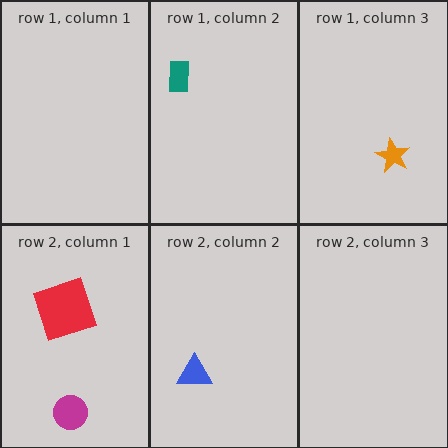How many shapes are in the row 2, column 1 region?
2.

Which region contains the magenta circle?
The row 2, column 1 region.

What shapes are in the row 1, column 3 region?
The orange star.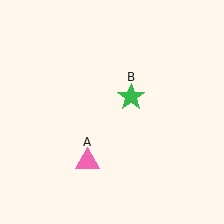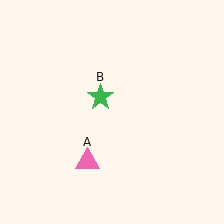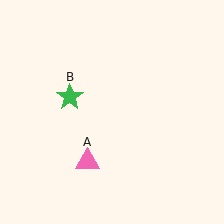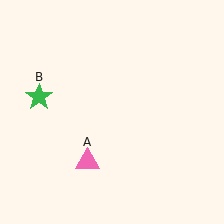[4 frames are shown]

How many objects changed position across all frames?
1 object changed position: green star (object B).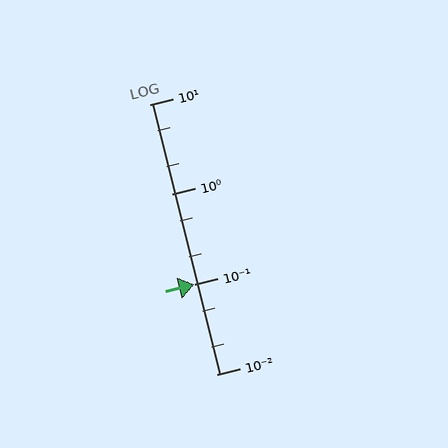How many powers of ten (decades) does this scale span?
The scale spans 3 decades, from 0.01 to 10.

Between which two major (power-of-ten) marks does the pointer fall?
The pointer is between 0.1 and 1.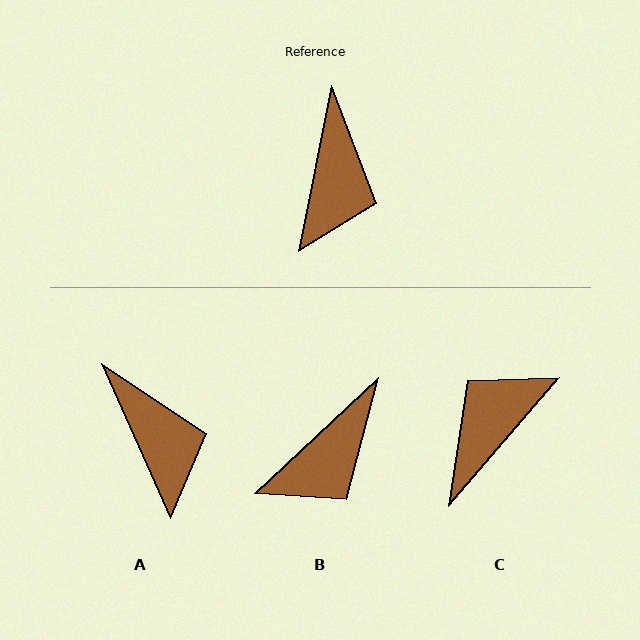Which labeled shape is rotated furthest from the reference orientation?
C, about 151 degrees away.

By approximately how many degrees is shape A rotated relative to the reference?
Approximately 35 degrees counter-clockwise.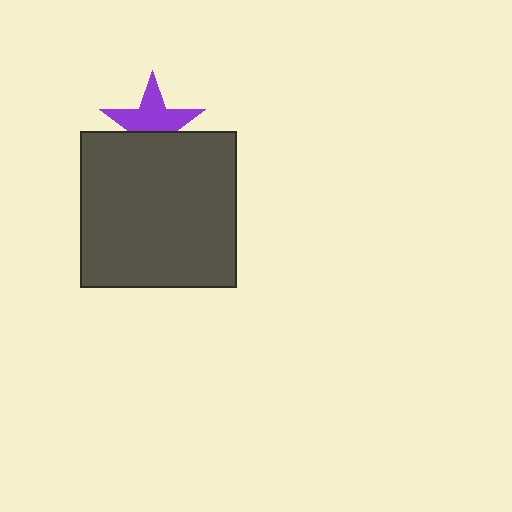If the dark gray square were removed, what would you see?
You would see the complete purple star.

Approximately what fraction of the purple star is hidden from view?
Roughly 39% of the purple star is hidden behind the dark gray square.